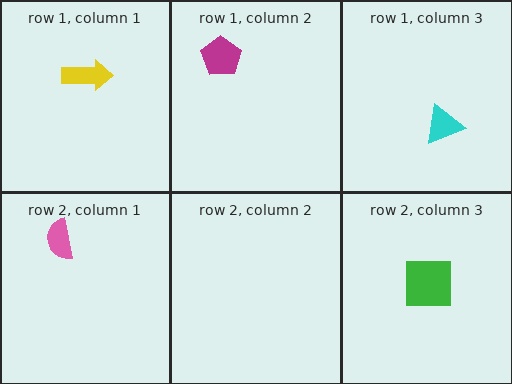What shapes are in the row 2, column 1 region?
The pink semicircle.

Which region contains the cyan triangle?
The row 1, column 3 region.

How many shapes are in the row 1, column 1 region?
1.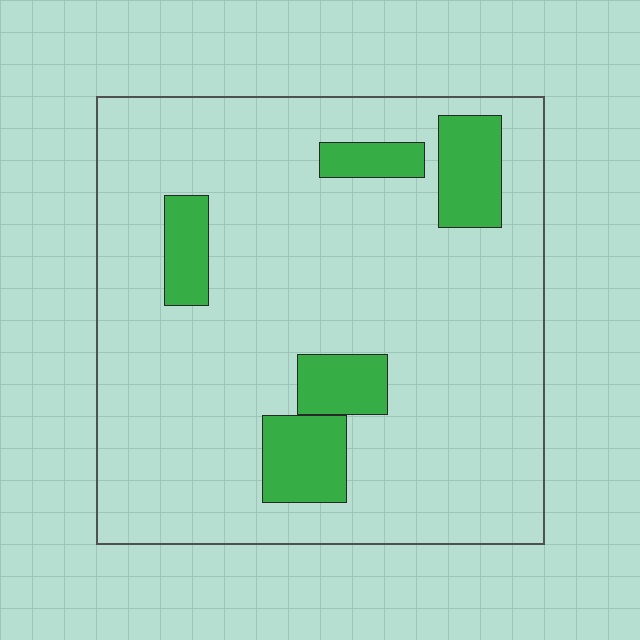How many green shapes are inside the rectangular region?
5.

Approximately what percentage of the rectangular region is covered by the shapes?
Approximately 15%.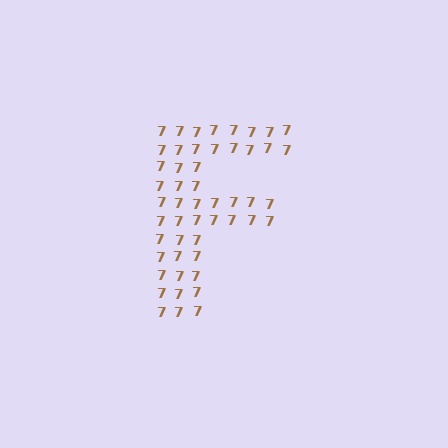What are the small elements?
The small elements are digit 7's.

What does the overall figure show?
The overall figure shows the letter F.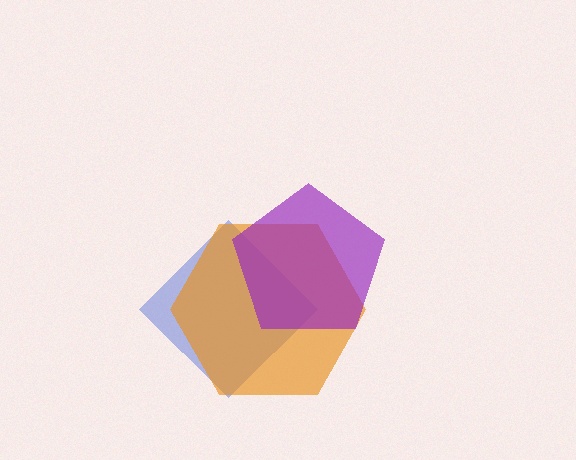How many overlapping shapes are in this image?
There are 3 overlapping shapes in the image.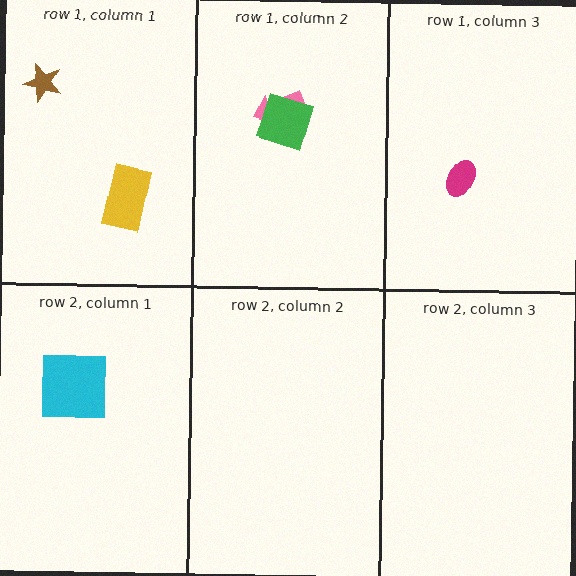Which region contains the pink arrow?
The row 1, column 2 region.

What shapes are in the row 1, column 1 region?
The brown star, the yellow rectangle.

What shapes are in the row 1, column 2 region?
The pink arrow, the green diamond.